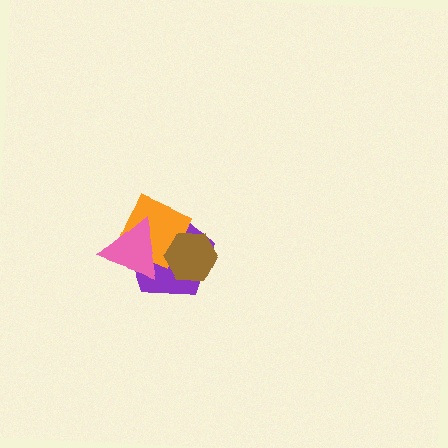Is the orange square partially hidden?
Yes, it is partially covered by another shape.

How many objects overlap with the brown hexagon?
2 objects overlap with the brown hexagon.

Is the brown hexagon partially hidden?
No, no other shape covers it.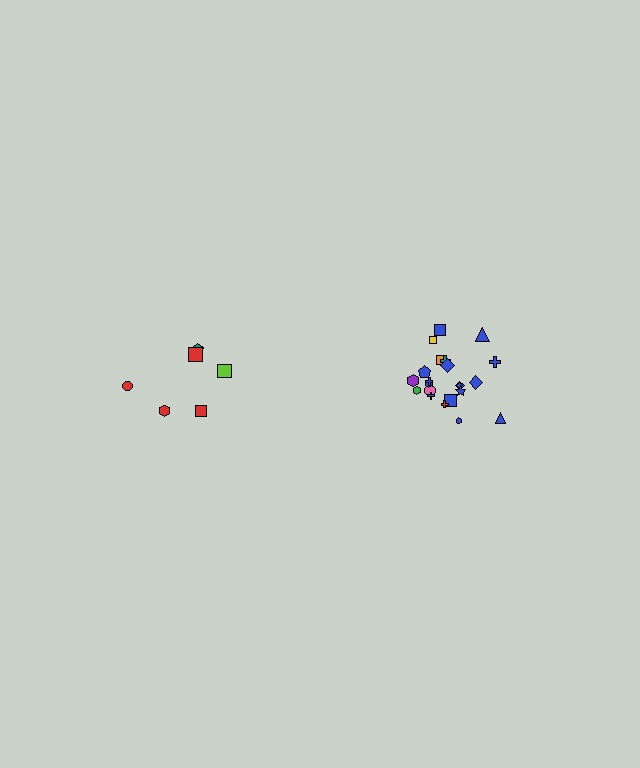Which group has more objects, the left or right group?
The right group.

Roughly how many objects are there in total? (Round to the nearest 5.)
Roughly 30 objects in total.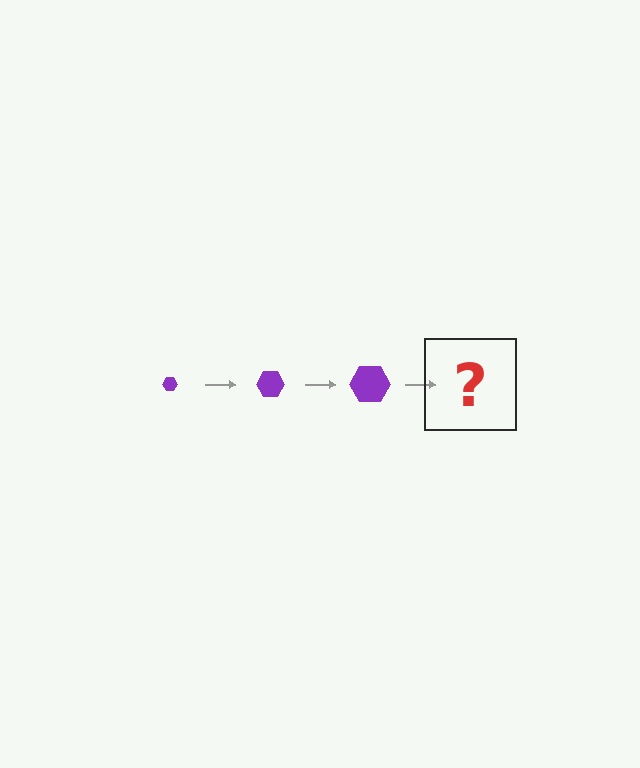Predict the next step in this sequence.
The next step is a purple hexagon, larger than the previous one.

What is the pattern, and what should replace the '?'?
The pattern is that the hexagon gets progressively larger each step. The '?' should be a purple hexagon, larger than the previous one.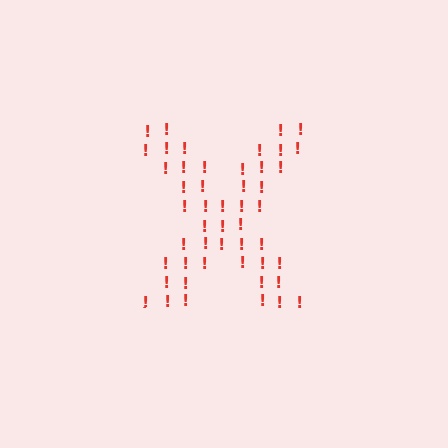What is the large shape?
The large shape is the letter X.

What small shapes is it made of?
It is made of small exclamation marks.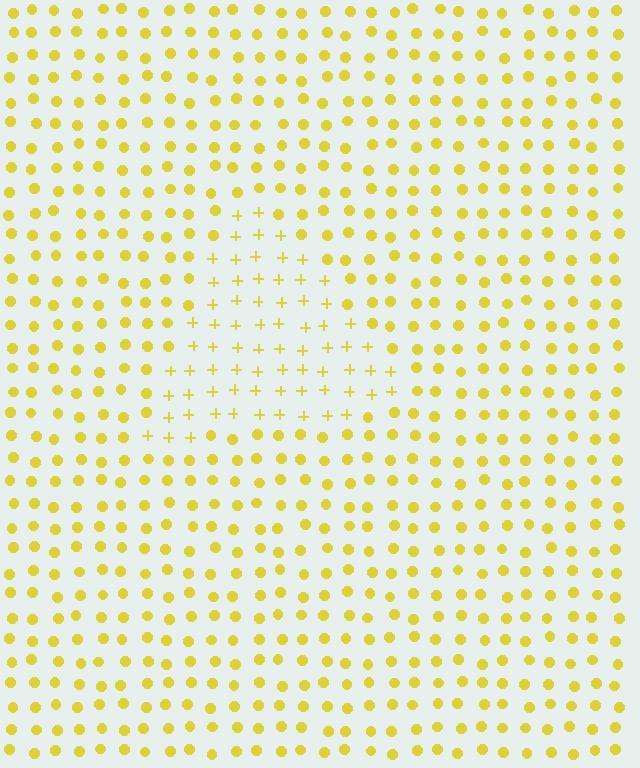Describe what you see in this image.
The image is filled with small yellow elements arranged in a uniform grid. A triangle-shaped region contains plus signs, while the surrounding area contains circles. The boundary is defined purely by the change in element shape.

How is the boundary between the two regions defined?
The boundary is defined by a change in element shape: plus signs inside vs. circles outside. All elements share the same color and spacing.